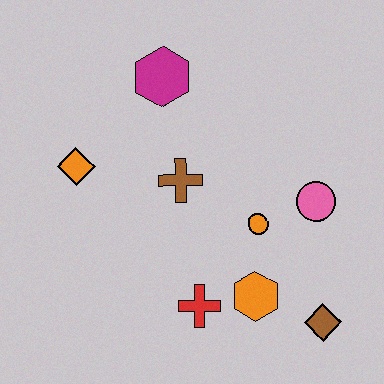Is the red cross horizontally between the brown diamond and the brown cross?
Yes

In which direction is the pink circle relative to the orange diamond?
The pink circle is to the right of the orange diamond.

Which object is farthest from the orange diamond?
The brown diamond is farthest from the orange diamond.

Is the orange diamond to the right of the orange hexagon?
No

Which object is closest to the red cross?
The orange hexagon is closest to the red cross.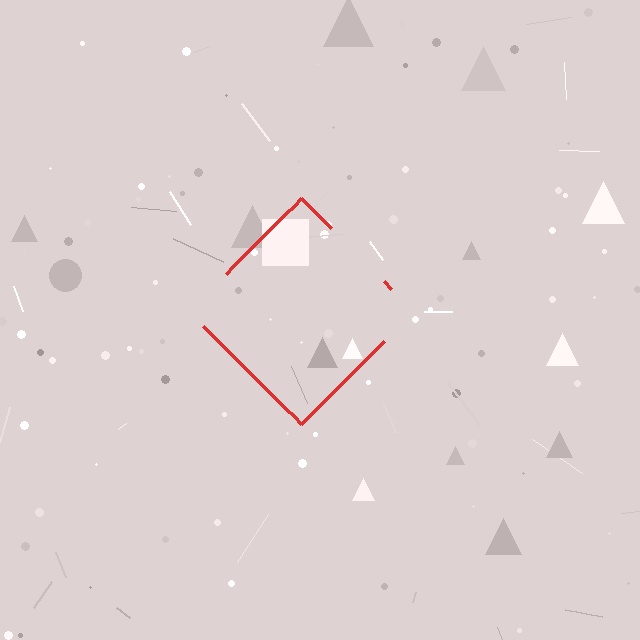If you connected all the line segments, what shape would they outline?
They would outline a diamond.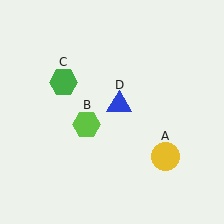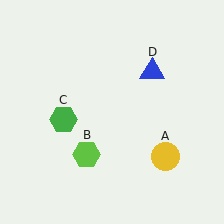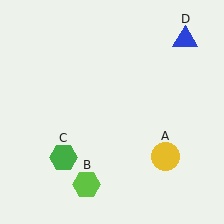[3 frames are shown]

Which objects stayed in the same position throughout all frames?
Yellow circle (object A) remained stationary.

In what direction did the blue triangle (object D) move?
The blue triangle (object D) moved up and to the right.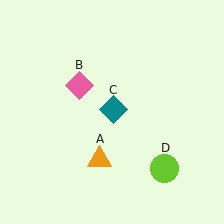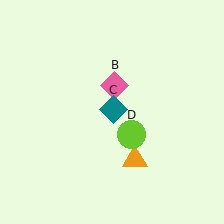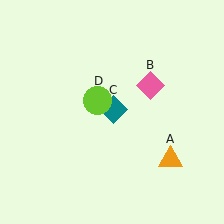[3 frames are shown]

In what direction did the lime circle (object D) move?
The lime circle (object D) moved up and to the left.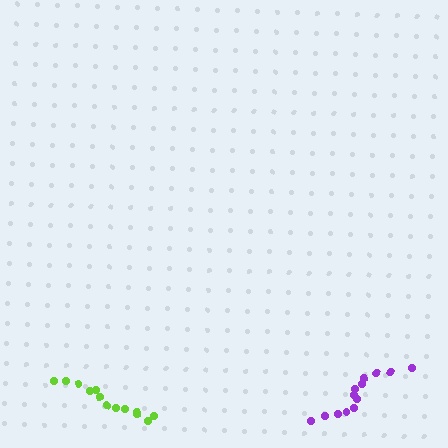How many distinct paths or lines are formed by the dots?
There are 2 distinct paths.